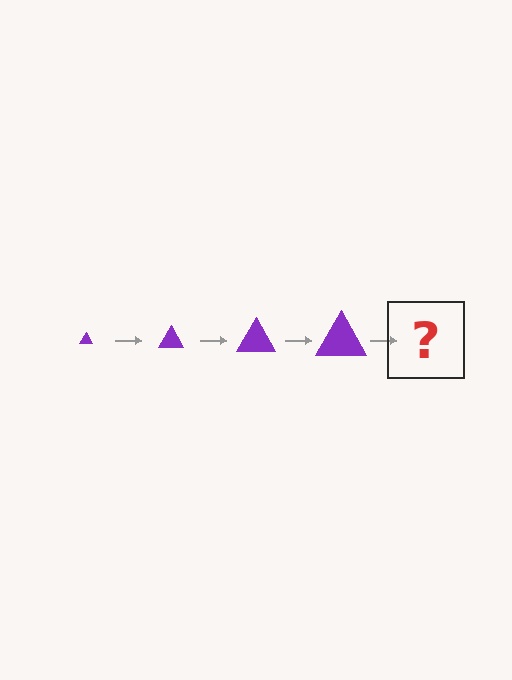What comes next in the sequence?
The next element should be a purple triangle, larger than the previous one.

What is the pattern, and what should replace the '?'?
The pattern is that the triangle gets progressively larger each step. The '?' should be a purple triangle, larger than the previous one.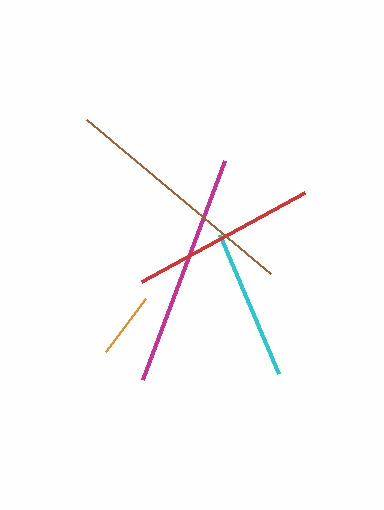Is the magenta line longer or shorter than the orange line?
The magenta line is longer than the orange line.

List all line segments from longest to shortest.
From longest to shortest: brown, magenta, red, cyan, orange.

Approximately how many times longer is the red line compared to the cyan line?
The red line is approximately 1.2 times the length of the cyan line.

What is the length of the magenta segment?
The magenta segment is approximately 234 pixels long.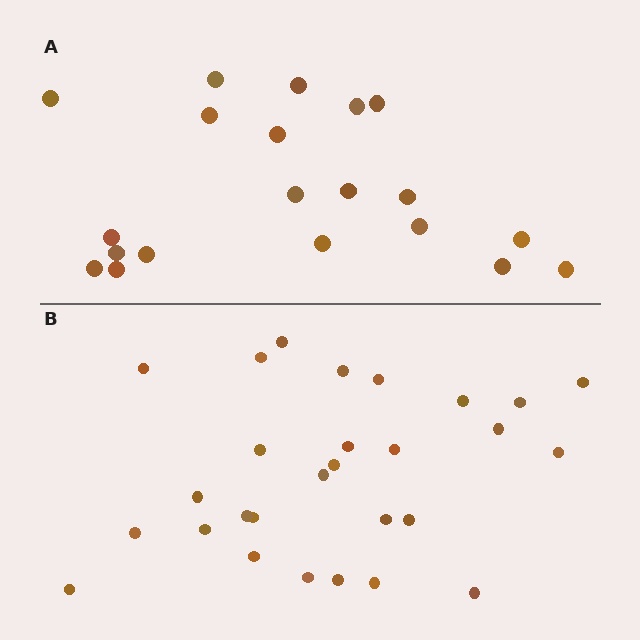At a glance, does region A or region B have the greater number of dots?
Region B (the bottom region) has more dots.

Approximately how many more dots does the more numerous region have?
Region B has roughly 8 or so more dots than region A.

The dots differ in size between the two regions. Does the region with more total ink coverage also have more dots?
No. Region A has more total ink coverage because its dots are larger, but region B actually contains more individual dots. Total area can be misleading — the number of items is what matters here.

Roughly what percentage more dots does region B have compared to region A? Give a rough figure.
About 40% more.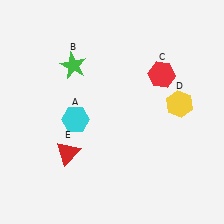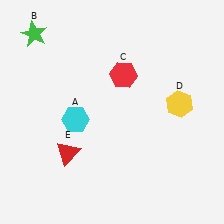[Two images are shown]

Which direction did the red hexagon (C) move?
The red hexagon (C) moved left.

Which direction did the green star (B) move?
The green star (B) moved left.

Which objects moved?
The objects that moved are: the green star (B), the red hexagon (C).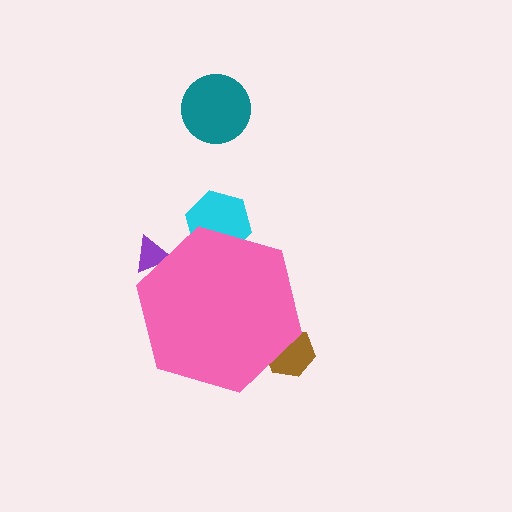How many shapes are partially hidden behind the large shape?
3 shapes are partially hidden.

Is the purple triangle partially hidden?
Yes, the purple triangle is partially hidden behind the pink hexagon.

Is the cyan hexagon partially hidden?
Yes, the cyan hexagon is partially hidden behind the pink hexagon.